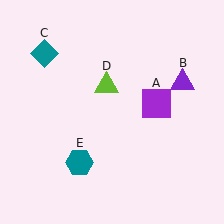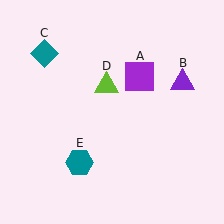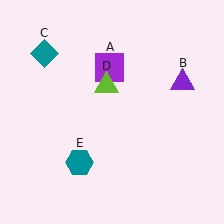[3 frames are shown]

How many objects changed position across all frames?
1 object changed position: purple square (object A).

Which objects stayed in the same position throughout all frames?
Purple triangle (object B) and teal diamond (object C) and lime triangle (object D) and teal hexagon (object E) remained stationary.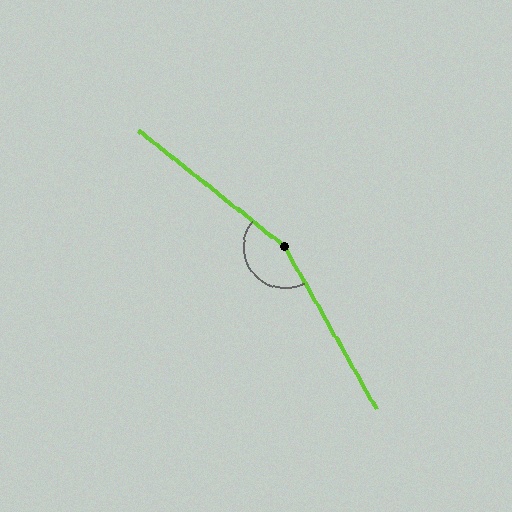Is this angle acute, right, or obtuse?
It is obtuse.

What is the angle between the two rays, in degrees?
Approximately 158 degrees.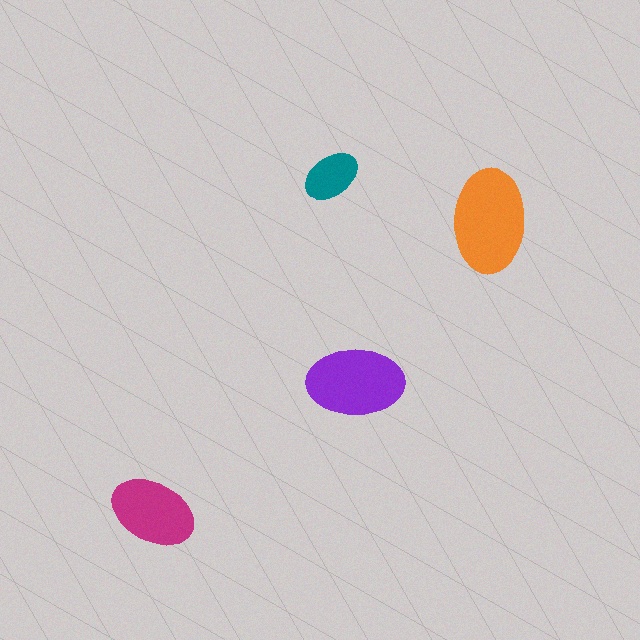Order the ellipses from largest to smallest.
the orange one, the purple one, the magenta one, the teal one.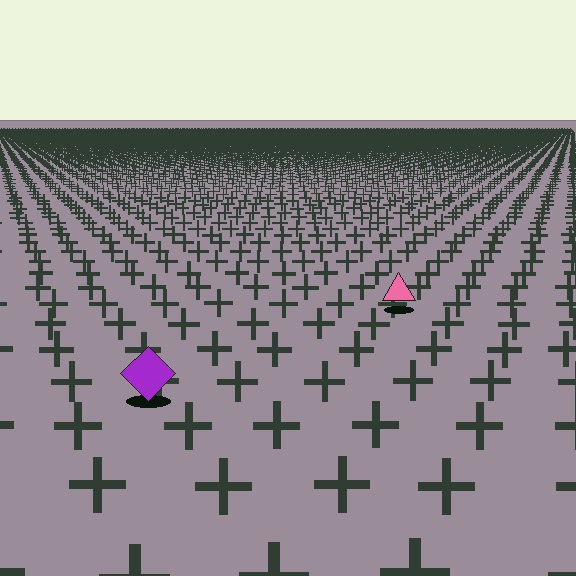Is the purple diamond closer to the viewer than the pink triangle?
Yes. The purple diamond is closer — you can tell from the texture gradient: the ground texture is coarser near it.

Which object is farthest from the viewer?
The pink triangle is farthest from the viewer. It appears smaller and the ground texture around it is denser.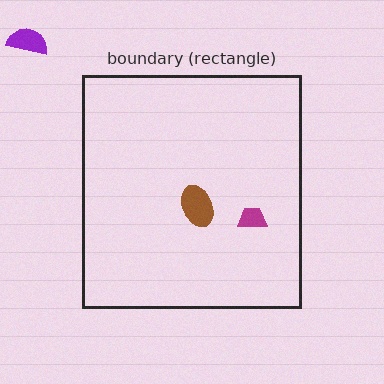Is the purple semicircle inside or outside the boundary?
Outside.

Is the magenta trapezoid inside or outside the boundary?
Inside.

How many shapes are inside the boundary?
2 inside, 1 outside.